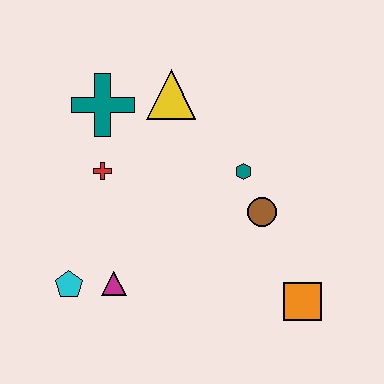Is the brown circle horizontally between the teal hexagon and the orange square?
Yes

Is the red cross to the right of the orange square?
No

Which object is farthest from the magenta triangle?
The yellow triangle is farthest from the magenta triangle.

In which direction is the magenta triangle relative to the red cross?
The magenta triangle is below the red cross.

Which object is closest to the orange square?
The brown circle is closest to the orange square.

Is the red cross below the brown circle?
No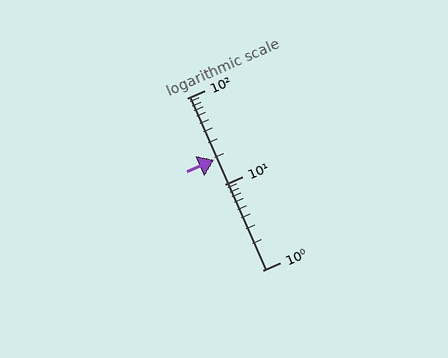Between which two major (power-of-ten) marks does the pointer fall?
The pointer is between 10 and 100.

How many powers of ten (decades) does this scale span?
The scale spans 2 decades, from 1 to 100.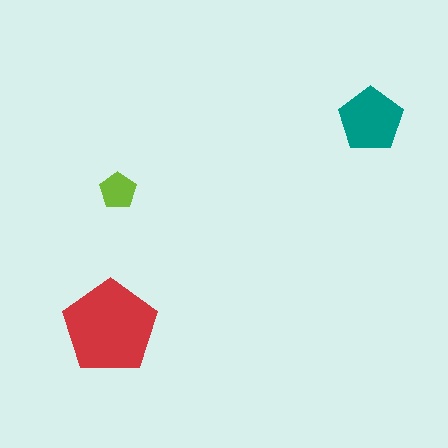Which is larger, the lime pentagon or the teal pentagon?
The teal one.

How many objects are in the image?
There are 3 objects in the image.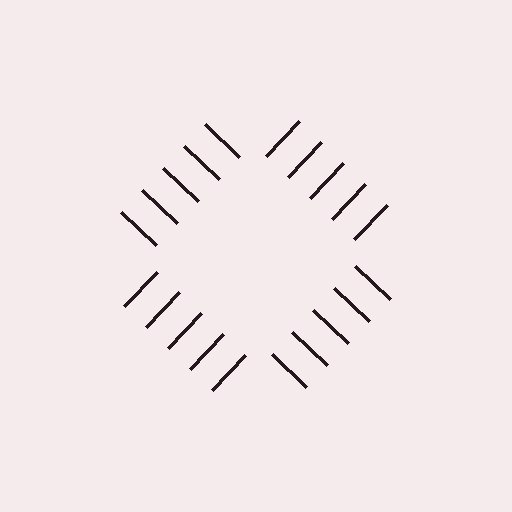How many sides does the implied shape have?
4 sides — the line-ends trace a square.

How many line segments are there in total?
20 — 5 along each of the 4 edges.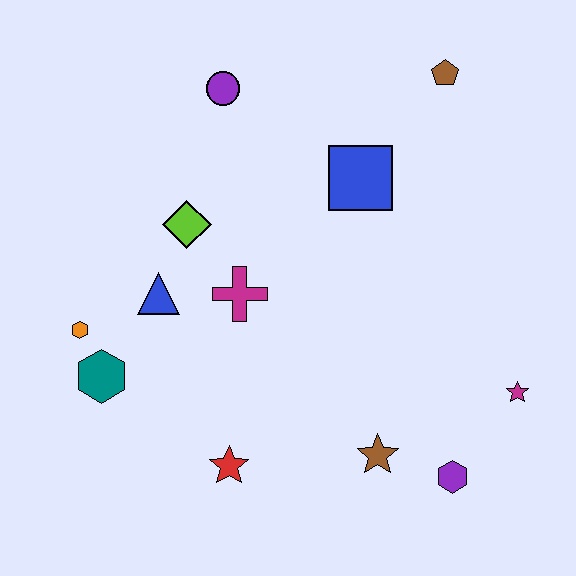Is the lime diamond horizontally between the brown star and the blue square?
No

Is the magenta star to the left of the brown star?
No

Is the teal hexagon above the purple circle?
No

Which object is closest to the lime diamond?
The blue triangle is closest to the lime diamond.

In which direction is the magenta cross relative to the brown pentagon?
The magenta cross is below the brown pentagon.